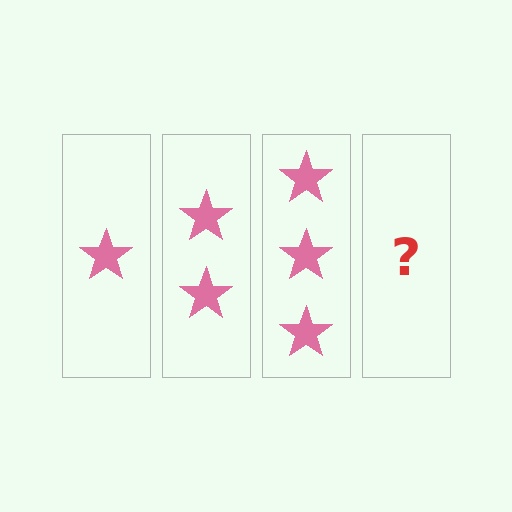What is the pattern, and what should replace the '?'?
The pattern is that each step adds one more star. The '?' should be 4 stars.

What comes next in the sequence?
The next element should be 4 stars.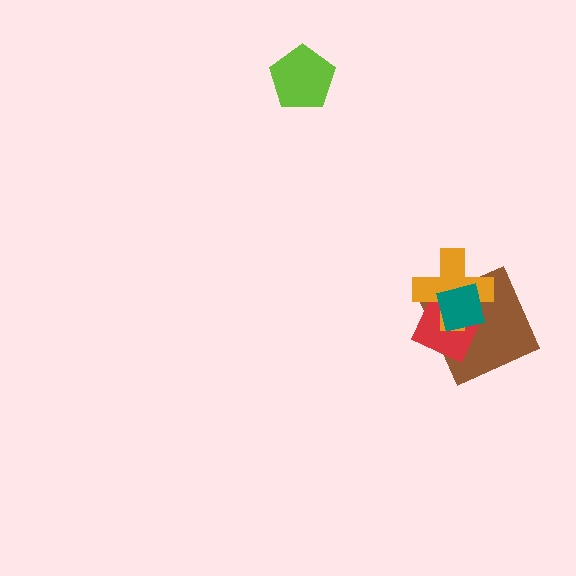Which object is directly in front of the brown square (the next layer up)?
The red square is directly in front of the brown square.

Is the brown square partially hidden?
Yes, it is partially covered by another shape.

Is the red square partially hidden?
Yes, it is partially covered by another shape.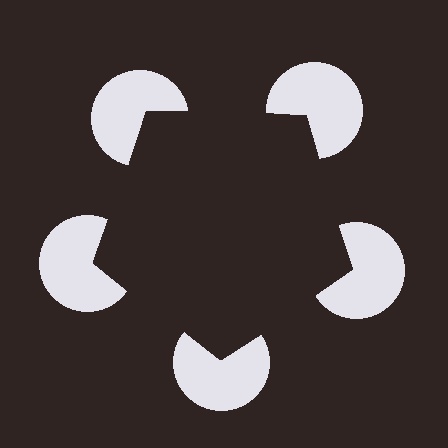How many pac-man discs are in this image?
There are 5 — one at each vertex of the illusory pentagon.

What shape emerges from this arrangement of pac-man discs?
An illusory pentagon — its edges are inferred from the aligned wedge cuts in the pac-man discs, not physically drawn.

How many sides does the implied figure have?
5 sides.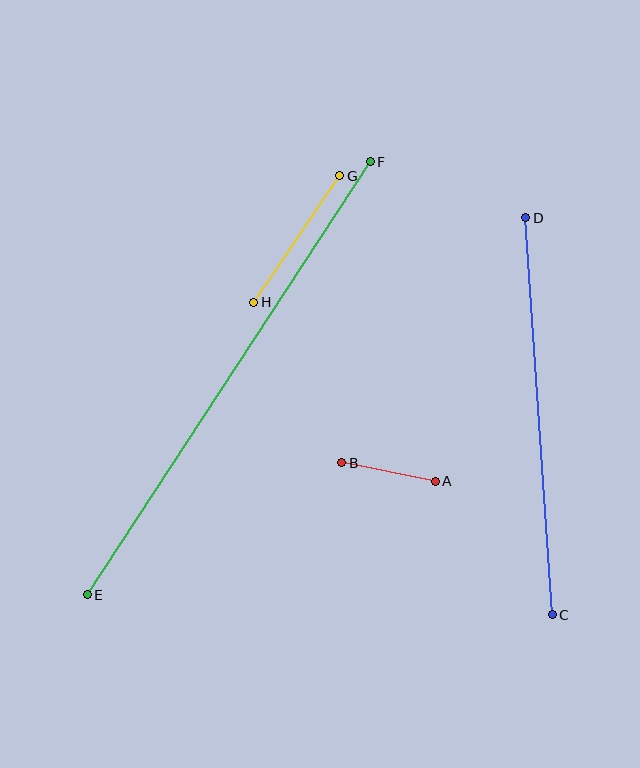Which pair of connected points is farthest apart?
Points E and F are farthest apart.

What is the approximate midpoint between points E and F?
The midpoint is at approximately (229, 378) pixels.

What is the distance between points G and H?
The distance is approximately 153 pixels.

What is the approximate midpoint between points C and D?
The midpoint is at approximately (539, 416) pixels.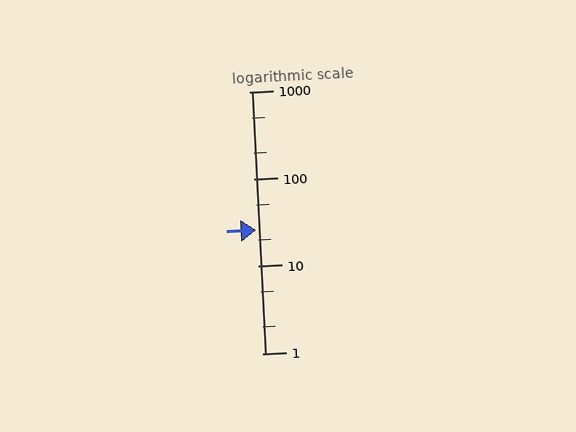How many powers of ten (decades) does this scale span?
The scale spans 3 decades, from 1 to 1000.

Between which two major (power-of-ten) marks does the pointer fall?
The pointer is between 10 and 100.